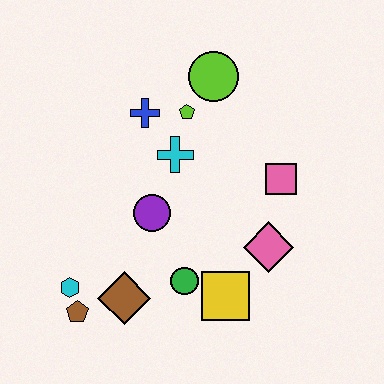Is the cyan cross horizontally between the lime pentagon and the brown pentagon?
Yes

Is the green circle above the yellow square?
Yes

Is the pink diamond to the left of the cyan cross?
No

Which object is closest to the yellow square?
The green circle is closest to the yellow square.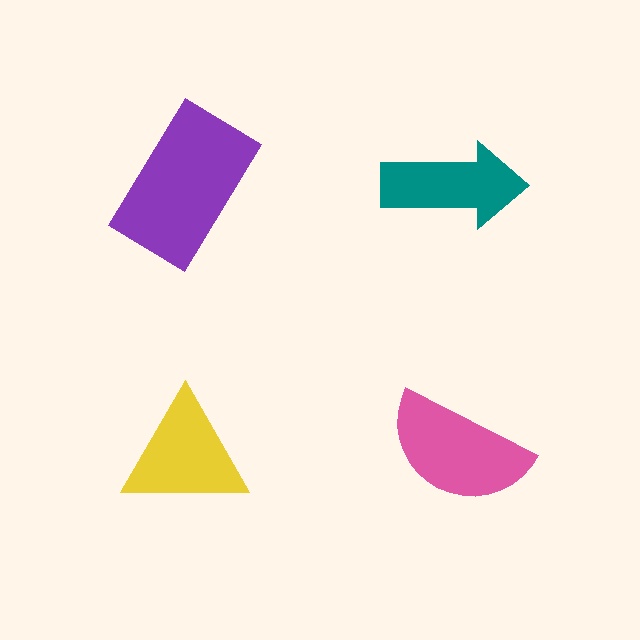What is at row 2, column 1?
A yellow triangle.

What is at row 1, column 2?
A teal arrow.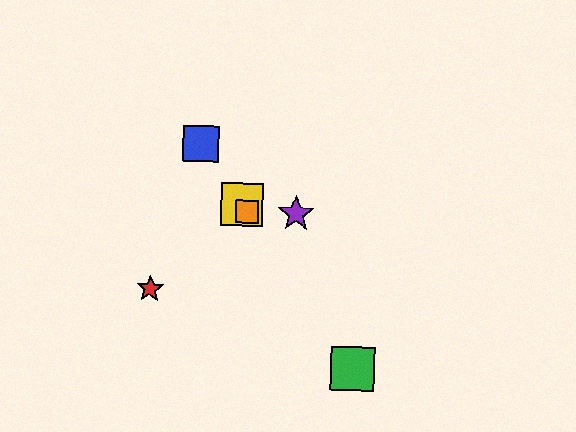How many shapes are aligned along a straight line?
4 shapes (the blue square, the green square, the yellow square, the orange square) are aligned along a straight line.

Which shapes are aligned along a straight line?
The blue square, the green square, the yellow square, the orange square are aligned along a straight line.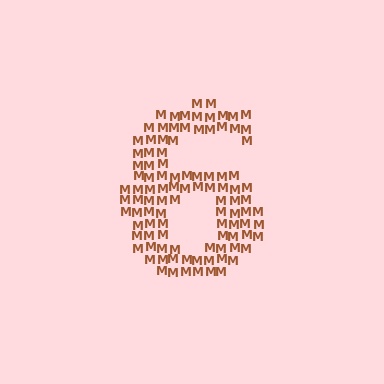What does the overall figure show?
The overall figure shows the digit 6.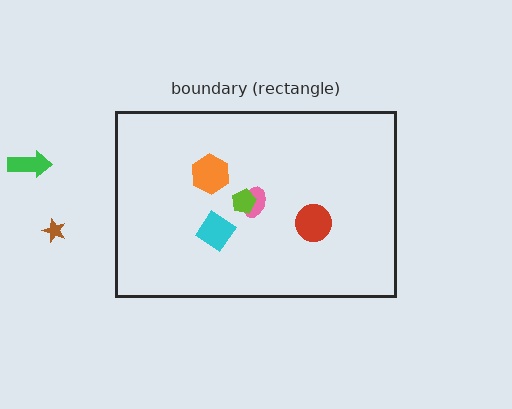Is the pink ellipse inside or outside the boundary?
Inside.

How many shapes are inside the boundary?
5 inside, 2 outside.